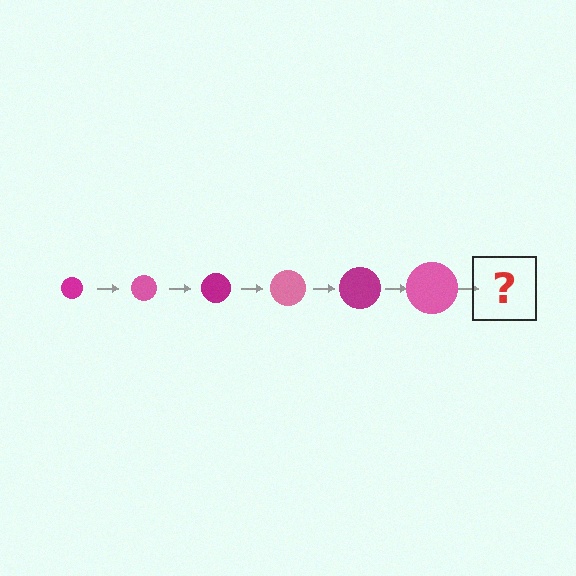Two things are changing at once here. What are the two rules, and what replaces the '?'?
The two rules are that the circle grows larger each step and the color cycles through magenta and pink. The '?' should be a magenta circle, larger than the previous one.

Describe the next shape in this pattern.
It should be a magenta circle, larger than the previous one.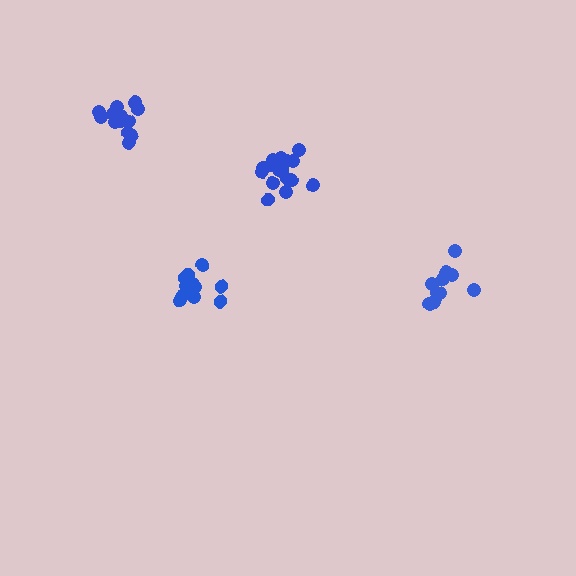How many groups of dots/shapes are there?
There are 4 groups.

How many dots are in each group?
Group 1: 13 dots, Group 2: 16 dots, Group 3: 11 dots, Group 4: 14 dots (54 total).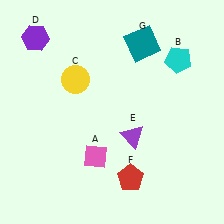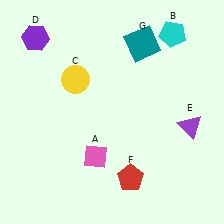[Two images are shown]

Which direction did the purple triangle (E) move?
The purple triangle (E) moved right.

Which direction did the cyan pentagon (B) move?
The cyan pentagon (B) moved up.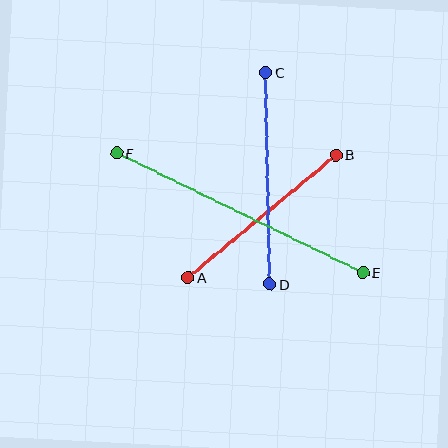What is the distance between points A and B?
The distance is approximately 192 pixels.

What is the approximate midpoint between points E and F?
The midpoint is at approximately (240, 213) pixels.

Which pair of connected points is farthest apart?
Points E and F are farthest apart.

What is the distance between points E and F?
The distance is approximately 274 pixels.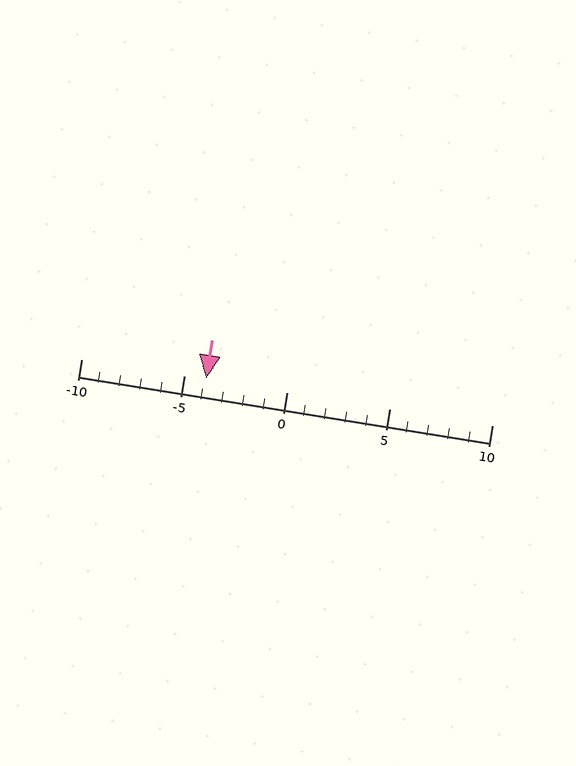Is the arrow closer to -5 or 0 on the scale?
The arrow is closer to -5.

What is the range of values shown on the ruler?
The ruler shows values from -10 to 10.